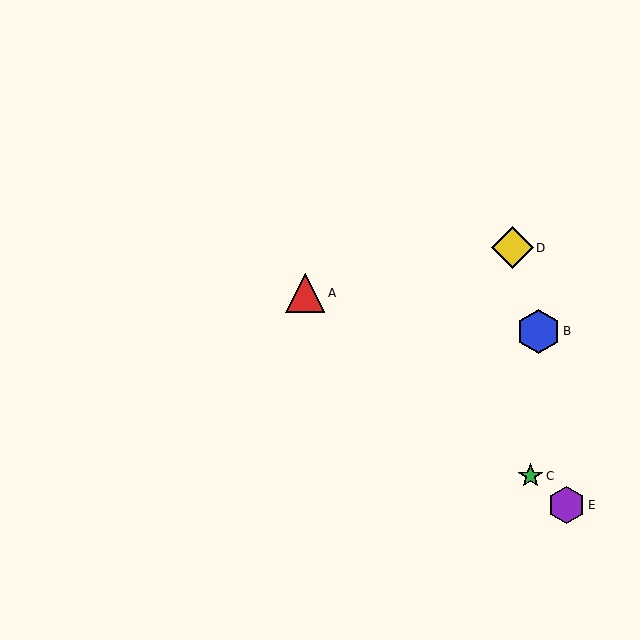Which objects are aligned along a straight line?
Objects A, C, E are aligned along a straight line.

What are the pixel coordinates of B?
Object B is at (538, 331).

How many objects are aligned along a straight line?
3 objects (A, C, E) are aligned along a straight line.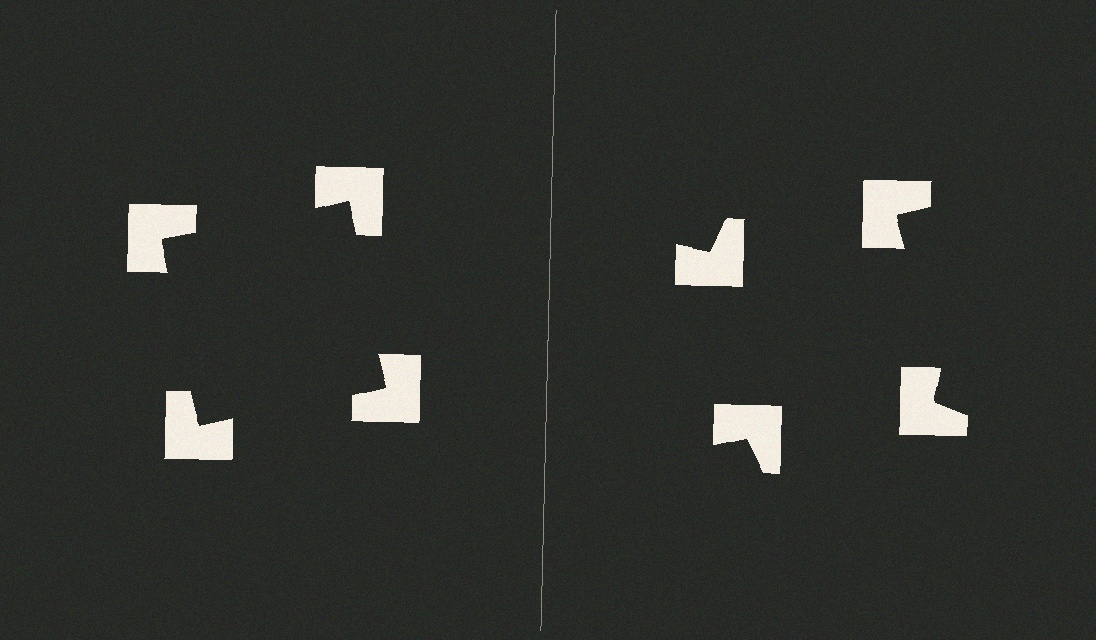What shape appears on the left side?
An illusory square.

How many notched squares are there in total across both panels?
8 — 4 on each side.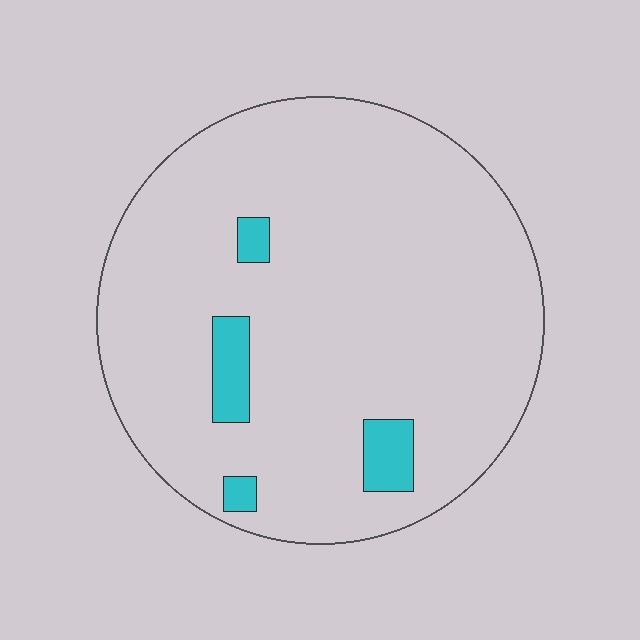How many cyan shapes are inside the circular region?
4.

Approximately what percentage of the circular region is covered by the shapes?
Approximately 5%.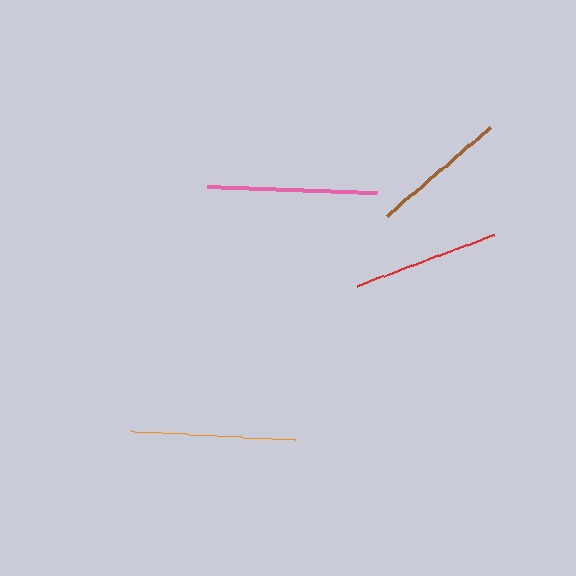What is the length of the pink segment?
The pink segment is approximately 171 pixels long.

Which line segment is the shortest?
The brown line is the shortest at approximately 136 pixels.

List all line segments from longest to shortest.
From longest to shortest: pink, orange, red, brown.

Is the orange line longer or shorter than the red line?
The orange line is longer than the red line.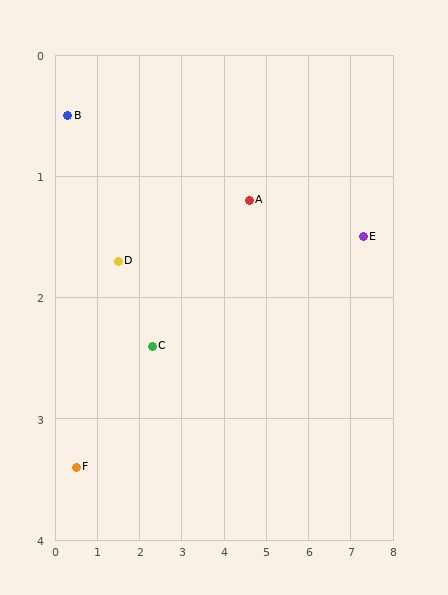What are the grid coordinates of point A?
Point A is at approximately (4.6, 1.2).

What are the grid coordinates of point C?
Point C is at approximately (2.3, 2.4).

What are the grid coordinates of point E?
Point E is at approximately (7.3, 1.5).